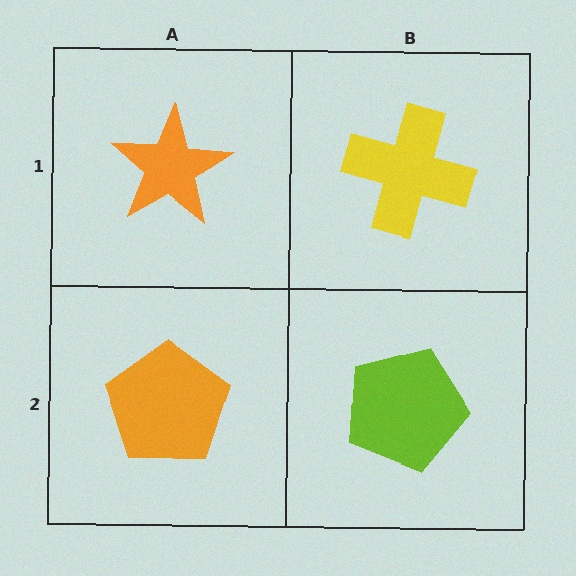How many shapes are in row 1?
2 shapes.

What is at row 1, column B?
A yellow cross.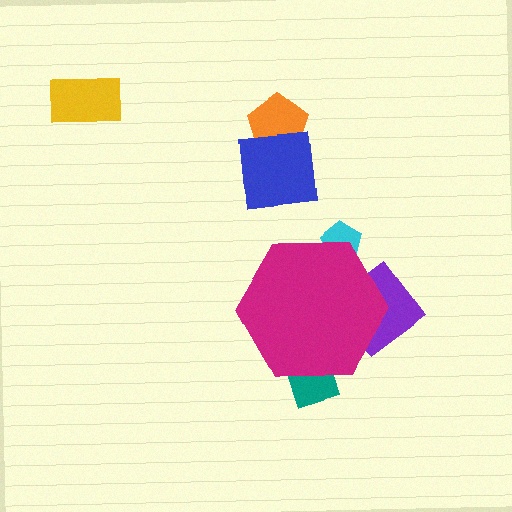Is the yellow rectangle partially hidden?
No, the yellow rectangle is fully visible.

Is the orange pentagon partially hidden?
No, the orange pentagon is fully visible.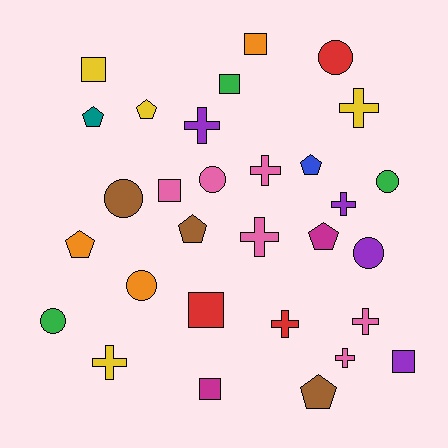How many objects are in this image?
There are 30 objects.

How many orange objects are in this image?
There are 3 orange objects.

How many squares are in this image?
There are 7 squares.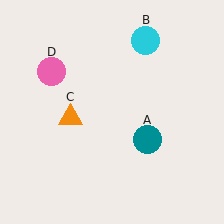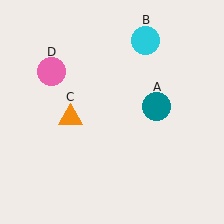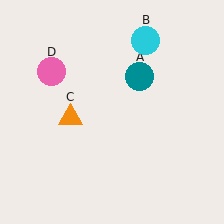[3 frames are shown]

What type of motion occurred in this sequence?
The teal circle (object A) rotated counterclockwise around the center of the scene.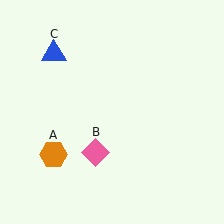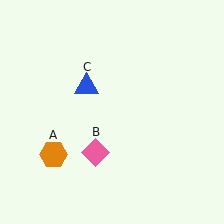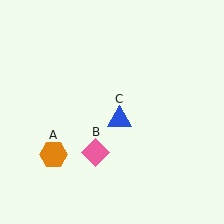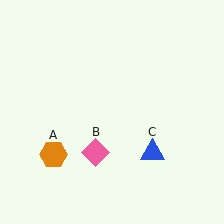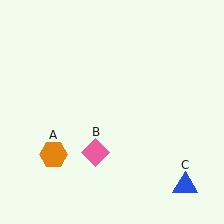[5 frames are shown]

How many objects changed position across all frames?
1 object changed position: blue triangle (object C).